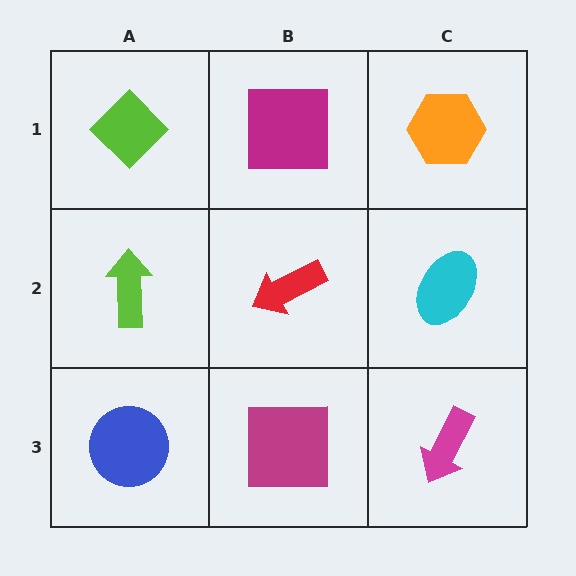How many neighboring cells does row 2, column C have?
3.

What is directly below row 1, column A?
A lime arrow.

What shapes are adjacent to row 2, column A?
A lime diamond (row 1, column A), a blue circle (row 3, column A), a red arrow (row 2, column B).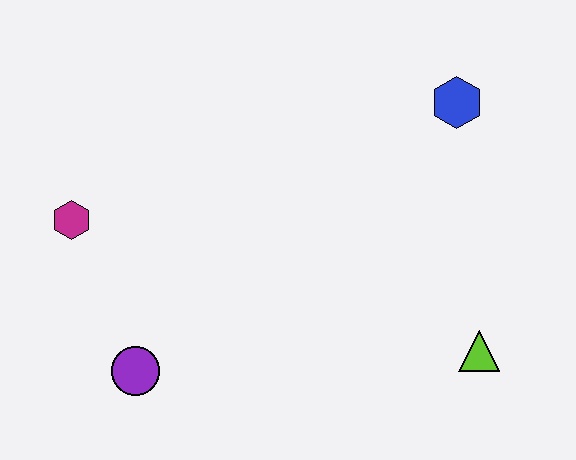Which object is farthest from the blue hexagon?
The purple circle is farthest from the blue hexagon.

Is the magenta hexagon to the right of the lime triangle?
No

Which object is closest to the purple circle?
The magenta hexagon is closest to the purple circle.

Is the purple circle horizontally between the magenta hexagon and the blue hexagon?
Yes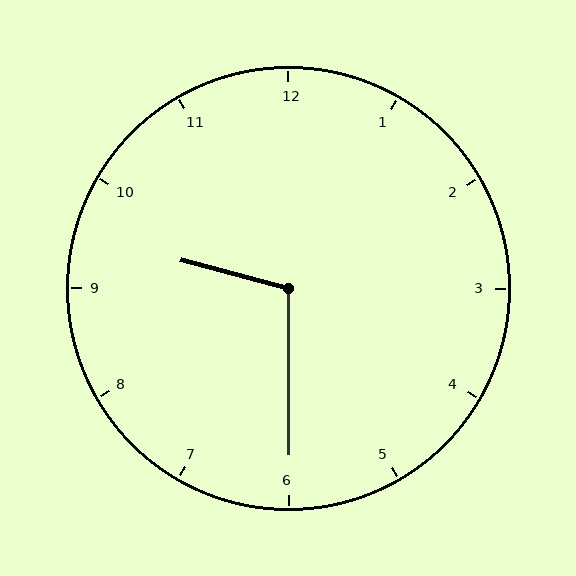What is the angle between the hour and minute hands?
Approximately 105 degrees.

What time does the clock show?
9:30.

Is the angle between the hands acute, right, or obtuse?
It is obtuse.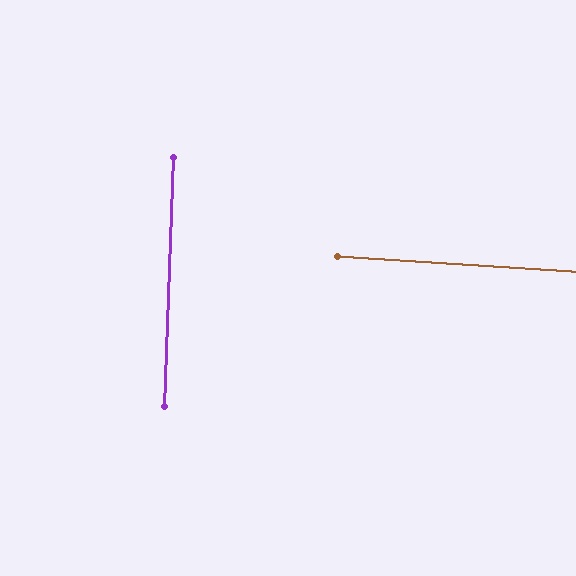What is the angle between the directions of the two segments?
Approximately 88 degrees.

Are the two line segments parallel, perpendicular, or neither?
Perpendicular — they meet at approximately 88°.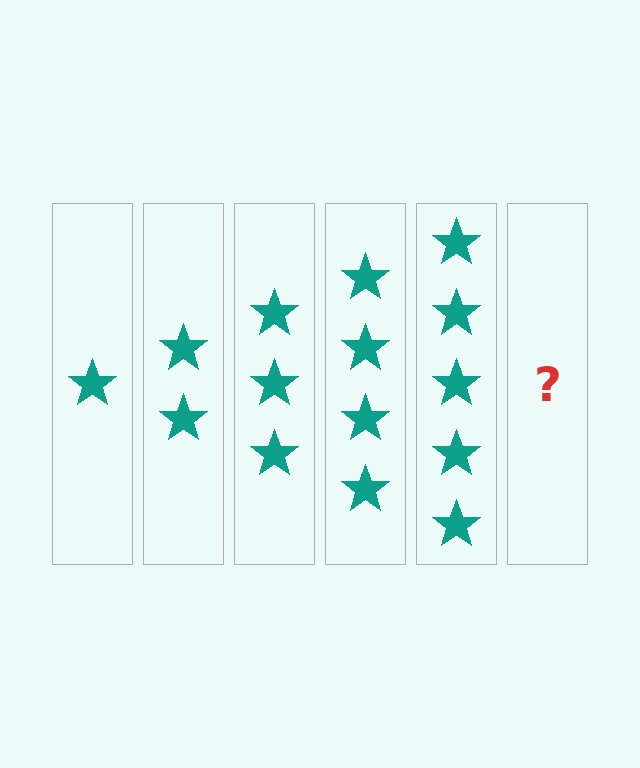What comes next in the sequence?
The next element should be 6 stars.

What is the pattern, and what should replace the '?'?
The pattern is that each step adds one more star. The '?' should be 6 stars.